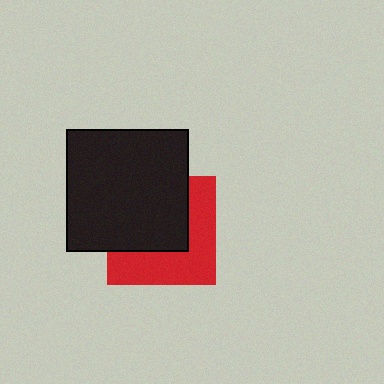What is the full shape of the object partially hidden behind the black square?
The partially hidden object is a red square.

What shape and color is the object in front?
The object in front is a black square.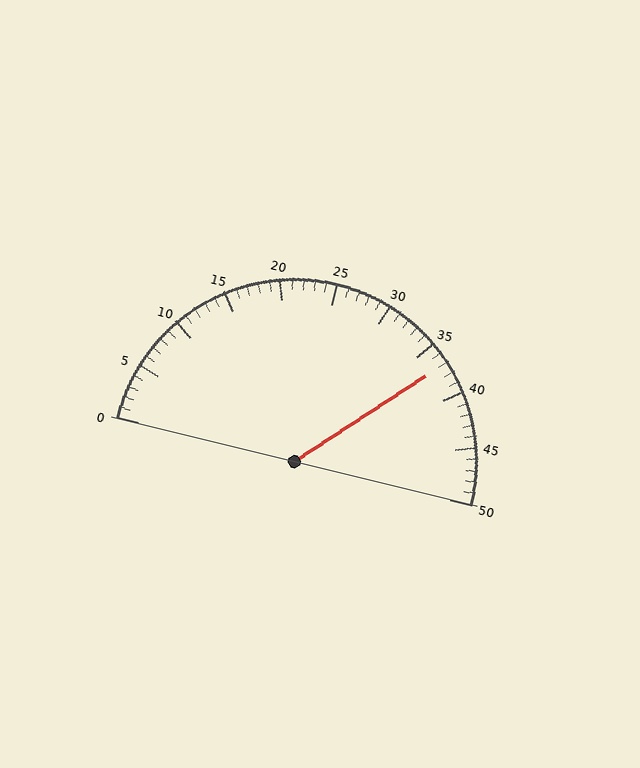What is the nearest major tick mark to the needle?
The nearest major tick mark is 35.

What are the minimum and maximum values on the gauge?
The gauge ranges from 0 to 50.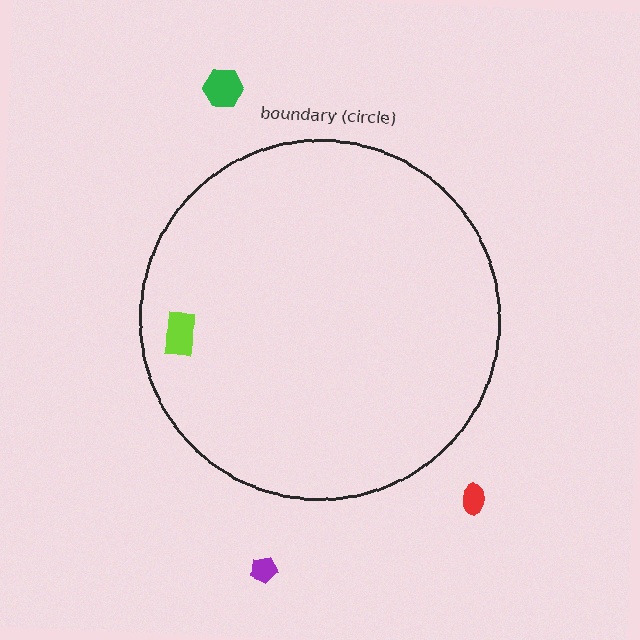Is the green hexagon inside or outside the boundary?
Outside.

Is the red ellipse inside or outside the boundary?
Outside.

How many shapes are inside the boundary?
1 inside, 3 outside.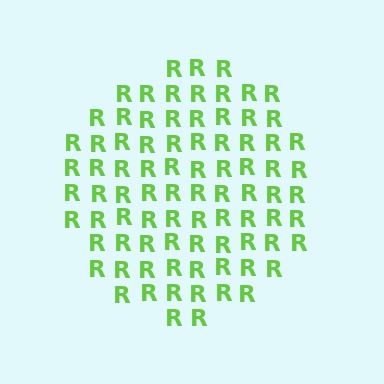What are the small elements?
The small elements are letter R's.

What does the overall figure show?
The overall figure shows a circle.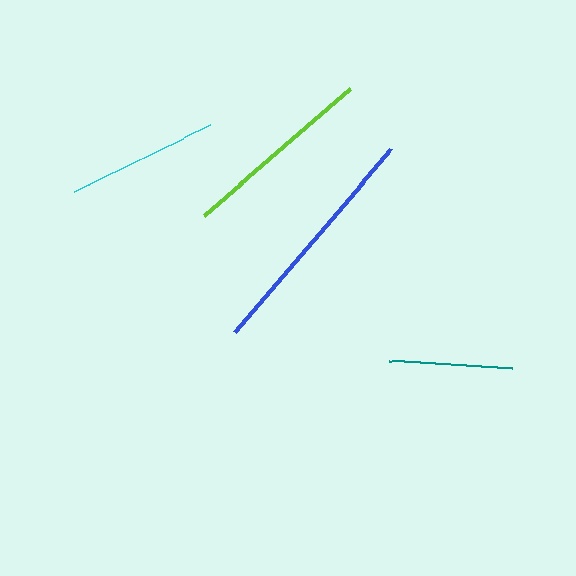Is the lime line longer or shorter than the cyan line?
The lime line is longer than the cyan line.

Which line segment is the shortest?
The teal line is the shortest at approximately 124 pixels.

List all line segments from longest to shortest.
From longest to shortest: blue, lime, cyan, teal.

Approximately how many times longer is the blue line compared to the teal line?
The blue line is approximately 2.0 times the length of the teal line.